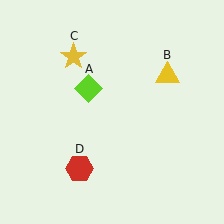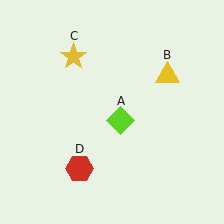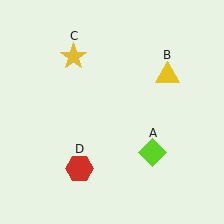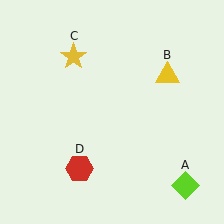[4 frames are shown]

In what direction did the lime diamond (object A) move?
The lime diamond (object A) moved down and to the right.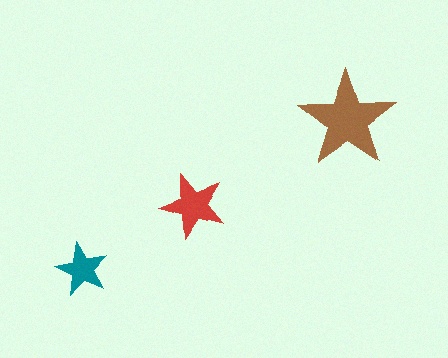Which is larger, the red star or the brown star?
The brown one.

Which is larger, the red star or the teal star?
The red one.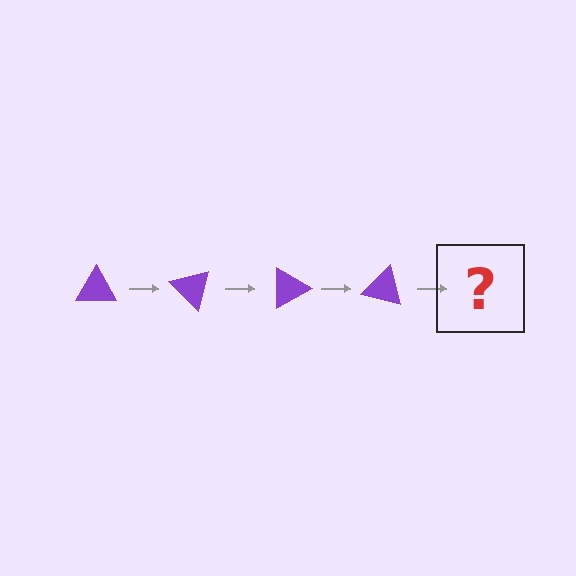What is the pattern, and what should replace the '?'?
The pattern is that the triangle rotates 45 degrees each step. The '?' should be a purple triangle rotated 180 degrees.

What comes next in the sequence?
The next element should be a purple triangle rotated 180 degrees.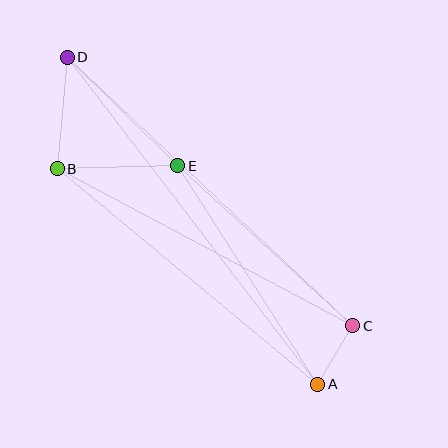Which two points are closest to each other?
Points A and C are closest to each other.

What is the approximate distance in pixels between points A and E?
The distance between A and E is approximately 260 pixels.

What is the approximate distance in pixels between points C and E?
The distance between C and E is approximately 237 pixels.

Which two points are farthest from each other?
Points A and D are farthest from each other.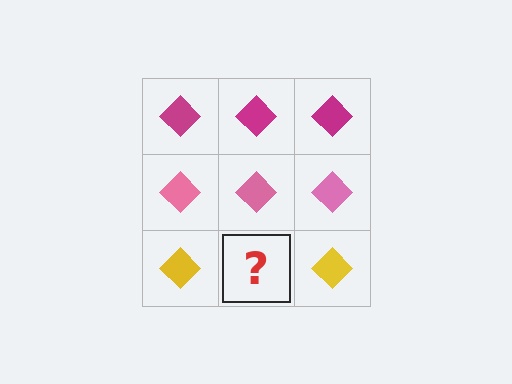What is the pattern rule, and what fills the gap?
The rule is that each row has a consistent color. The gap should be filled with a yellow diamond.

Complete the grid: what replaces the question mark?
The question mark should be replaced with a yellow diamond.